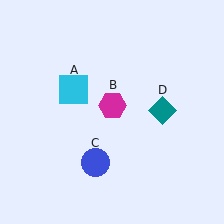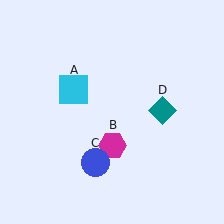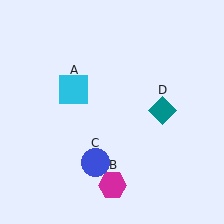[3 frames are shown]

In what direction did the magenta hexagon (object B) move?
The magenta hexagon (object B) moved down.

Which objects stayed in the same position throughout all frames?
Cyan square (object A) and blue circle (object C) and teal diamond (object D) remained stationary.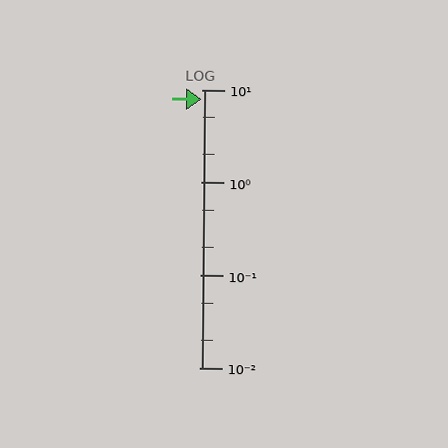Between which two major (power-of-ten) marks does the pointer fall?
The pointer is between 1 and 10.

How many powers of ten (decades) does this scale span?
The scale spans 3 decades, from 0.01 to 10.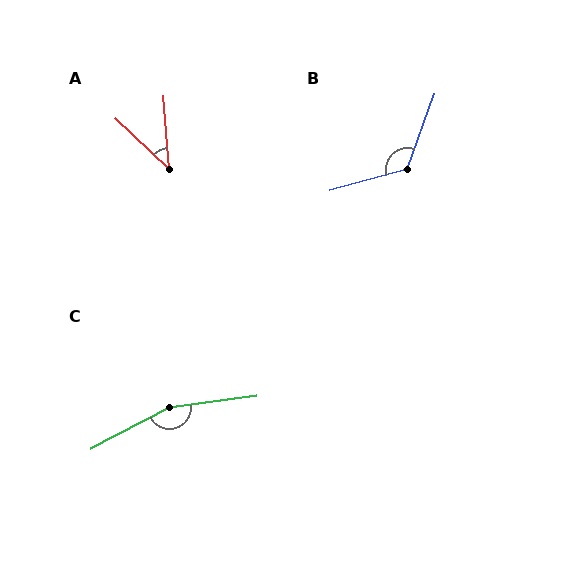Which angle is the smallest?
A, at approximately 42 degrees.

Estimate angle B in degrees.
Approximately 126 degrees.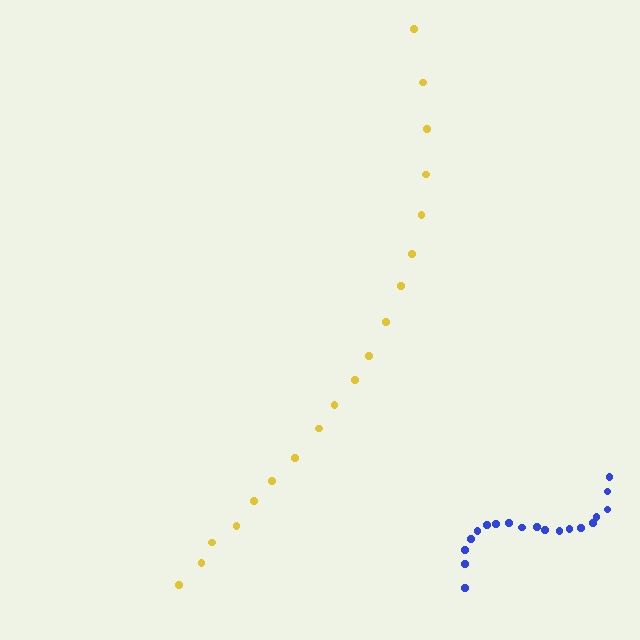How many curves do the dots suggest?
There are 2 distinct paths.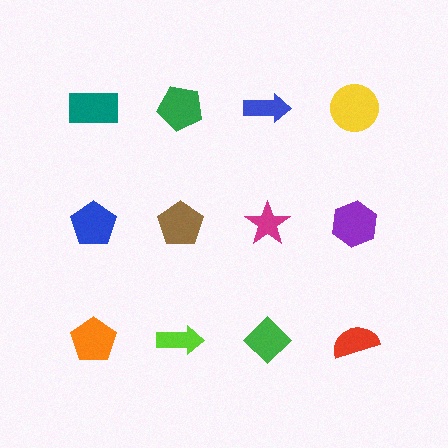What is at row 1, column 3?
A blue arrow.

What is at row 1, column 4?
A yellow circle.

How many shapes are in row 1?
4 shapes.